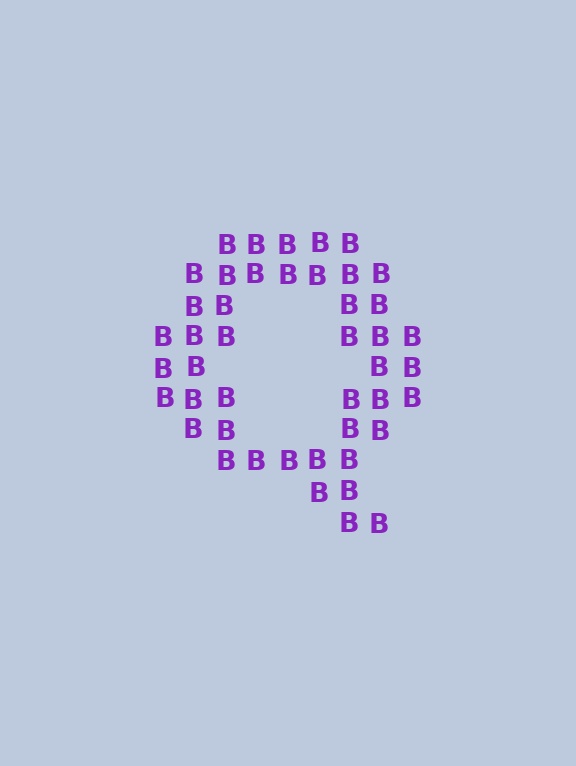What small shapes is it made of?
It is made of small letter B's.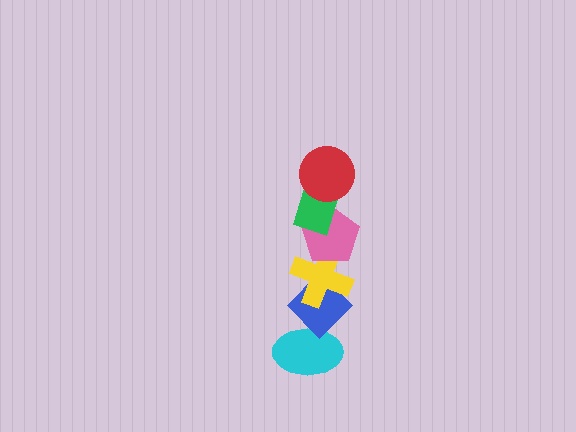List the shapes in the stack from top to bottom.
From top to bottom: the red circle, the green rectangle, the pink pentagon, the yellow cross, the blue diamond, the cyan ellipse.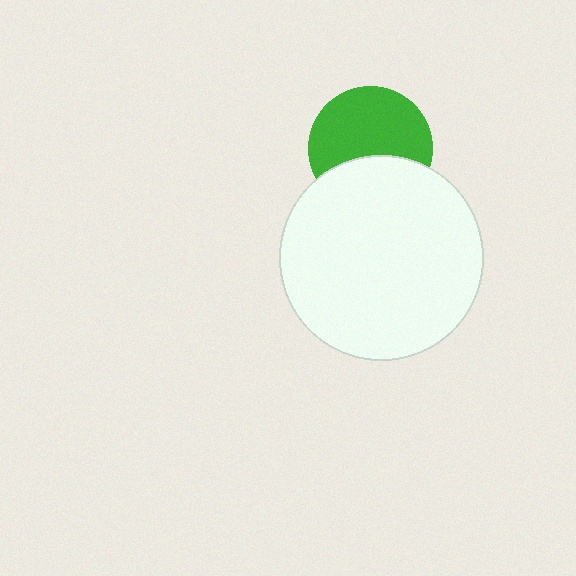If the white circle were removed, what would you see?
You would see the complete green circle.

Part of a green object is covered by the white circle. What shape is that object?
It is a circle.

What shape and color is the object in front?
The object in front is a white circle.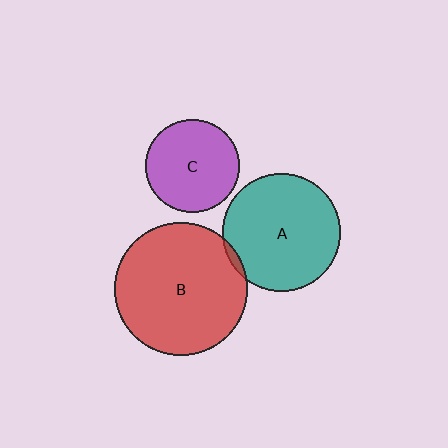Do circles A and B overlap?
Yes.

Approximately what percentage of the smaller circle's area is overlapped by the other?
Approximately 5%.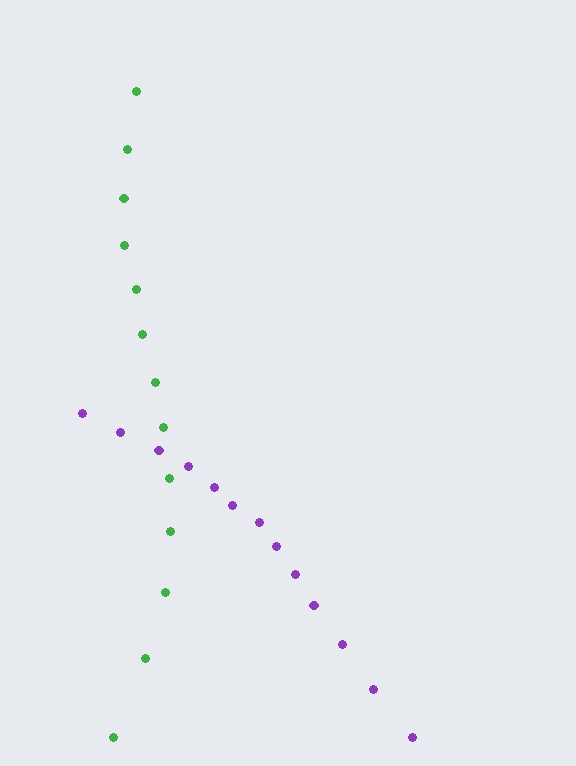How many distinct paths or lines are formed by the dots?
There are 2 distinct paths.